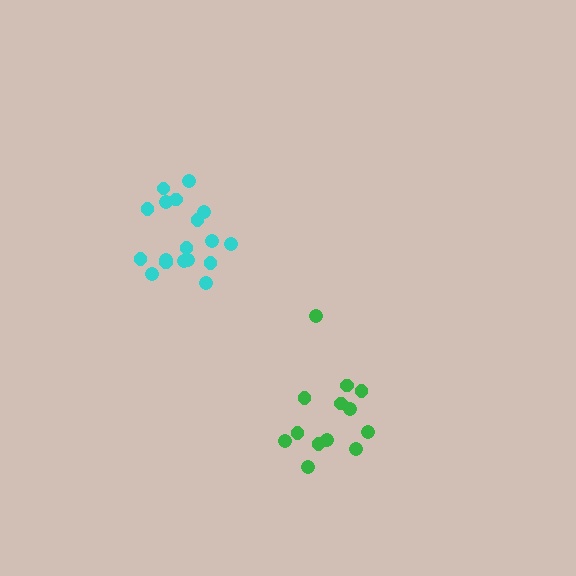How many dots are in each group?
Group 1: 13 dots, Group 2: 18 dots (31 total).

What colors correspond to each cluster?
The clusters are colored: green, cyan.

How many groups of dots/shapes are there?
There are 2 groups.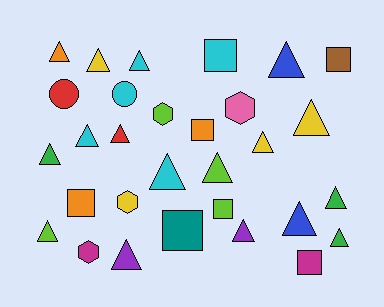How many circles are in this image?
There are 2 circles.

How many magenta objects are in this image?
There are 2 magenta objects.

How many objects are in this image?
There are 30 objects.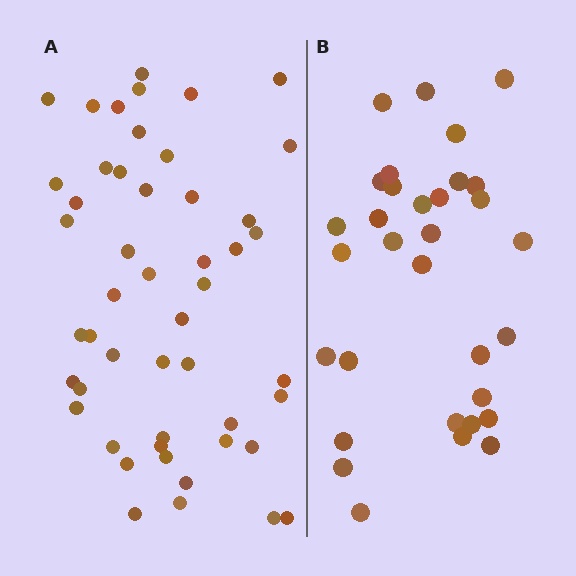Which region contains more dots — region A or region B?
Region A (the left region) has more dots.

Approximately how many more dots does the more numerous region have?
Region A has approximately 15 more dots than region B.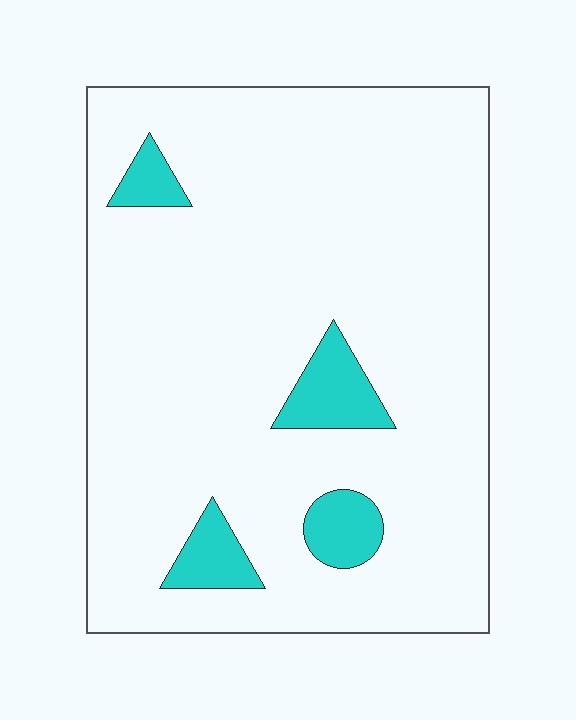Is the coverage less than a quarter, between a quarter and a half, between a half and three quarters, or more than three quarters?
Less than a quarter.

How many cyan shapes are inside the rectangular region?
4.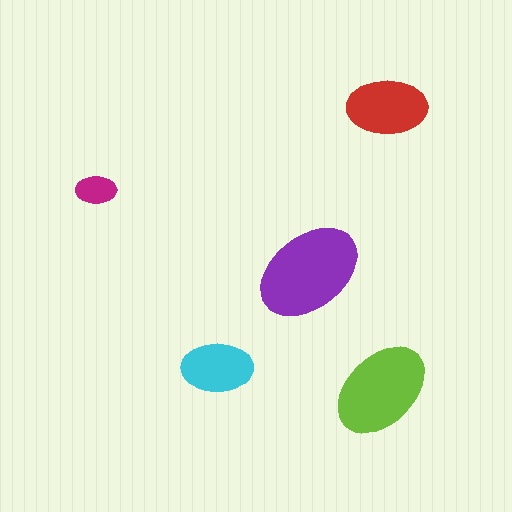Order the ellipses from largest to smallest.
the purple one, the lime one, the red one, the cyan one, the magenta one.